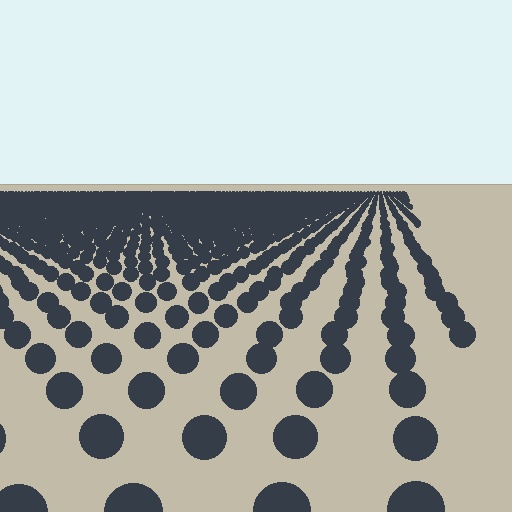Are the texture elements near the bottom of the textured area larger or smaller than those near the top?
Larger. Near the bottom, elements are closer to the viewer and appear at a bigger on-screen size.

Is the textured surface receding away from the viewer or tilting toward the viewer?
The surface is receding away from the viewer. Texture elements get smaller and denser toward the top.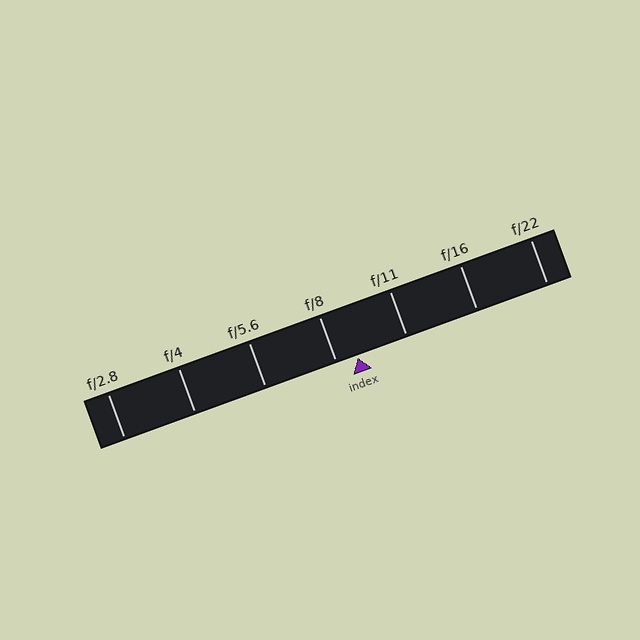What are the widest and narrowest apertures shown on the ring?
The widest aperture shown is f/2.8 and the narrowest is f/22.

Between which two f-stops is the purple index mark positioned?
The index mark is between f/8 and f/11.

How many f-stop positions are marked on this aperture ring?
There are 7 f-stop positions marked.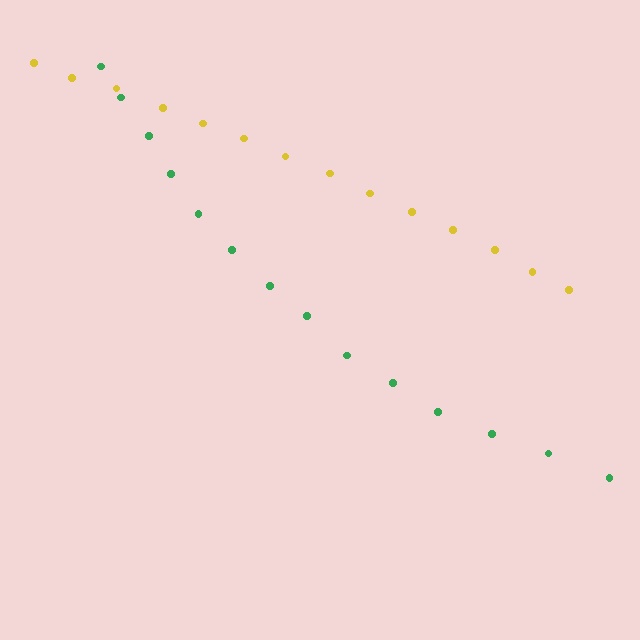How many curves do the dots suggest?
There are 2 distinct paths.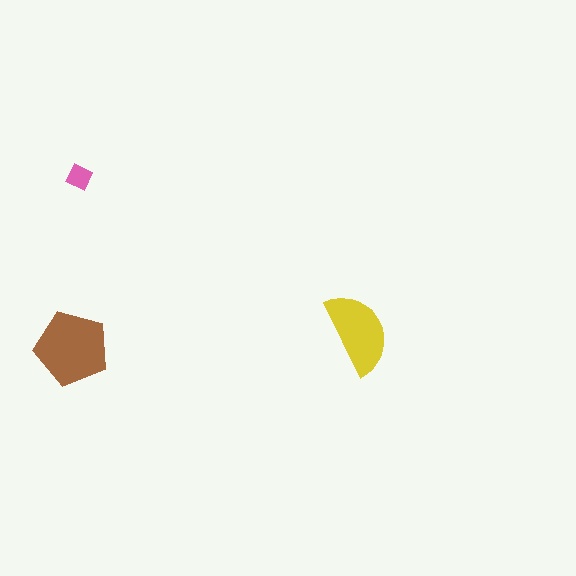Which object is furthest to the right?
The yellow semicircle is rightmost.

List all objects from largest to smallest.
The brown pentagon, the yellow semicircle, the pink diamond.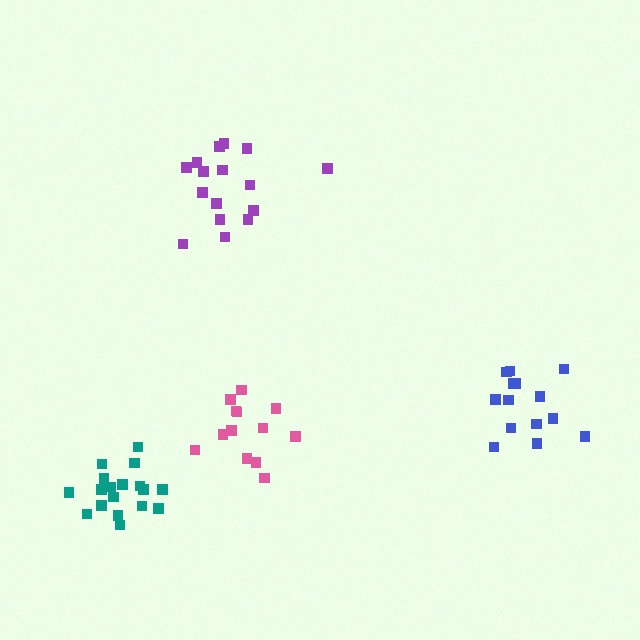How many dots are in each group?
Group 1: 13 dots, Group 2: 16 dots, Group 3: 14 dots, Group 4: 18 dots (61 total).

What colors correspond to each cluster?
The clusters are colored: pink, purple, blue, teal.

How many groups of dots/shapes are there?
There are 4 groups.